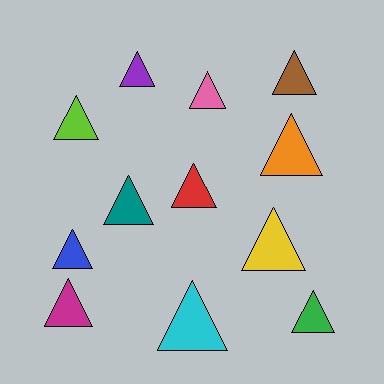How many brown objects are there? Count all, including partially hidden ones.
There is 1 brown object.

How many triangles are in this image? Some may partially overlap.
There are 12 triangles.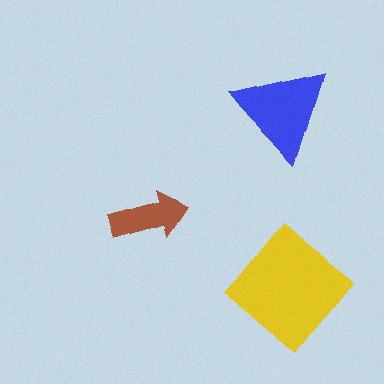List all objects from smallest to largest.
The brown arrow, the blue triangle, the yellow diamond.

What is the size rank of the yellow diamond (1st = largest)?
1st.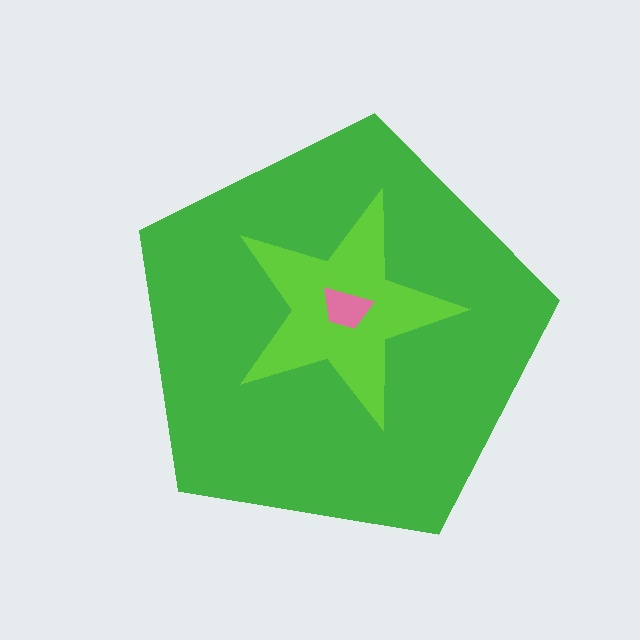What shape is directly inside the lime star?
The pink trapezoid.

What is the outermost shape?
The green pentagon.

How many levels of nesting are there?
3.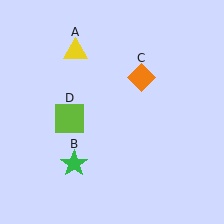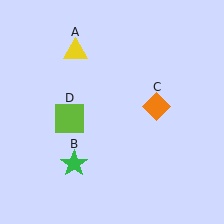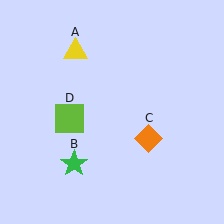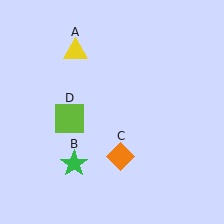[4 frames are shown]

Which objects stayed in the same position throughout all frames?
Yellow triangle (object A) and green star (object B) and lime square (object D) remained stationary.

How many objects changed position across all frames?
1 object changed position: orange diamond (object C).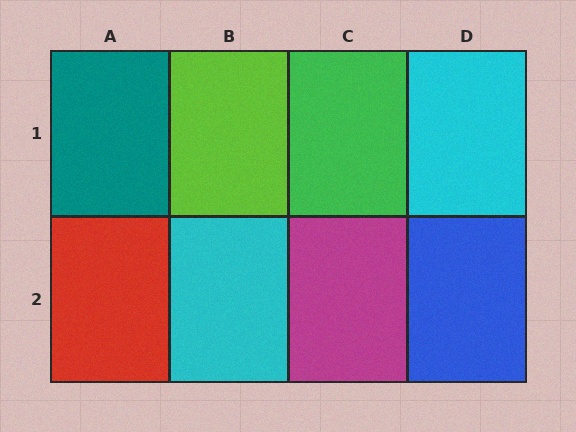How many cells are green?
1 cell is green.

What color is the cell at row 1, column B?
Lime.